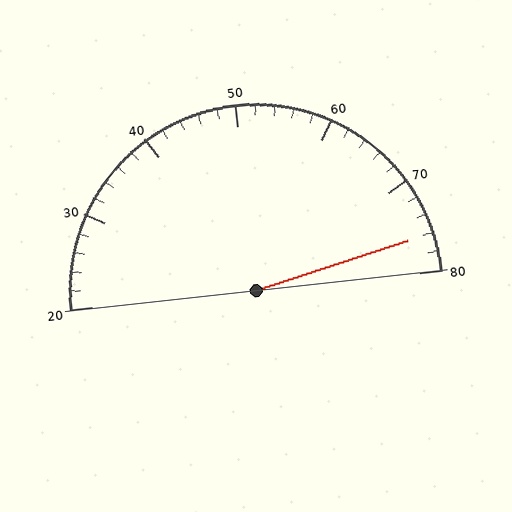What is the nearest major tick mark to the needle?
The nearest major tick mark is 80.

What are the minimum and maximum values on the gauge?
The gauge ranges from 20 to 80.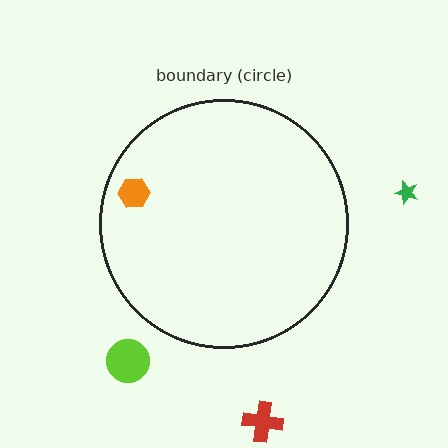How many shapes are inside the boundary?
1 inside, 3 outside.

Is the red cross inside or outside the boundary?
Outside.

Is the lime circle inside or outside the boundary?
Outside.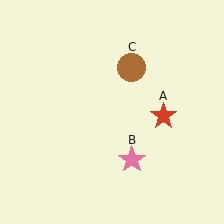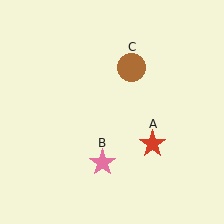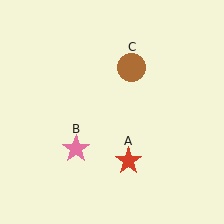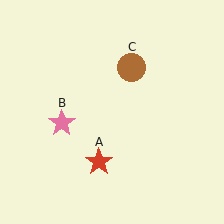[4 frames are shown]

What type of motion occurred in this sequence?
The red star (object A), pink star (object B) rotated clockwise around the center of the scene.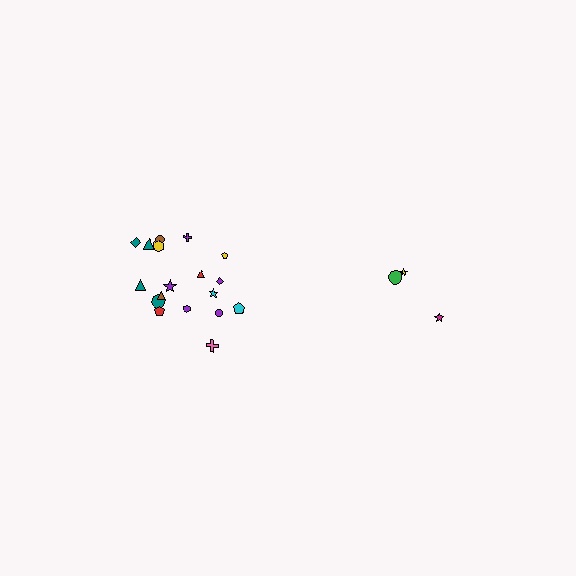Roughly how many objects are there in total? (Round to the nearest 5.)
Roughly 20 objects in total.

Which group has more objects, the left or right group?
The left group.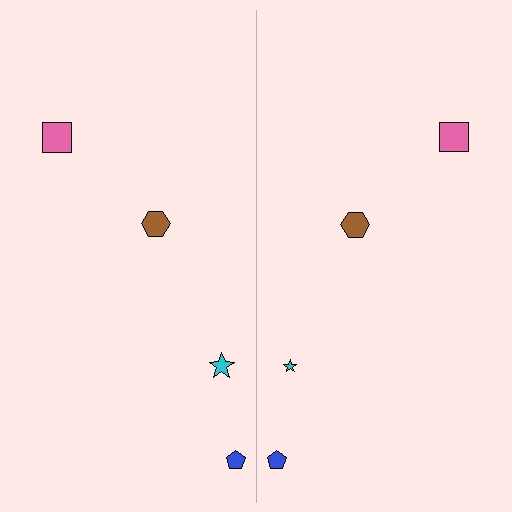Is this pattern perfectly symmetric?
No, the pattern is not perfectly symmetric. The cyan star on the right side has a different size than its mirror counterpart.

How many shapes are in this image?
There are 8 shapes in this image.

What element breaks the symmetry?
The cyan star on the right side has a different size than its mirror counterpart.